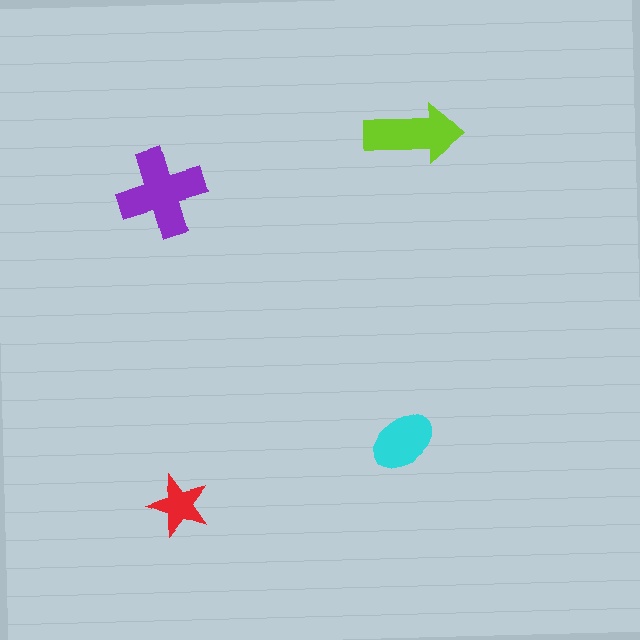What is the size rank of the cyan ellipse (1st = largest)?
3rd.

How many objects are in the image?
There are 4 objects in the image.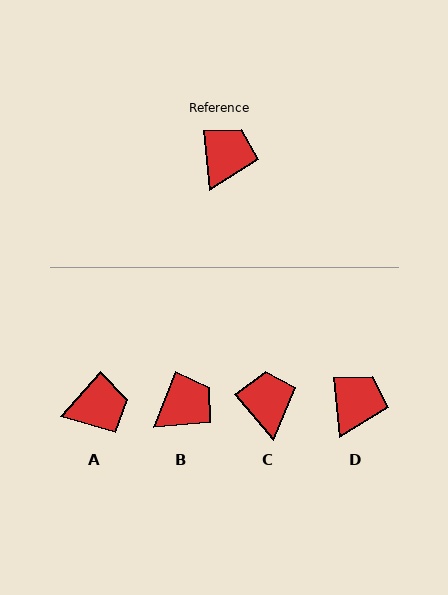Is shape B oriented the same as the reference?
No, it is off by about 27 degrees.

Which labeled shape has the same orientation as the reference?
D.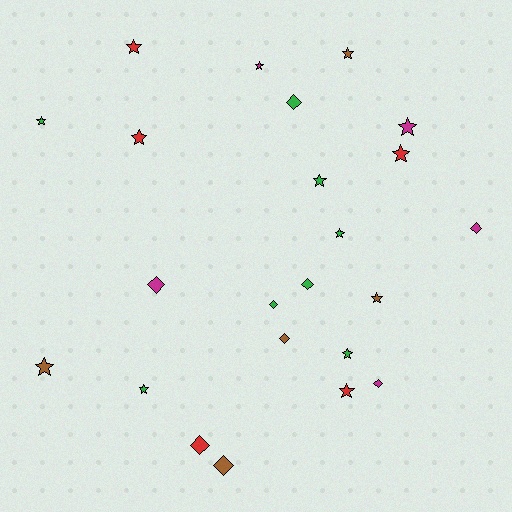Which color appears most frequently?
Green, with 8 objects.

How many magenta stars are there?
There are 2 magenta stars.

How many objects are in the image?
There are 23 objects.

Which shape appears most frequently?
Star, with 14 objects.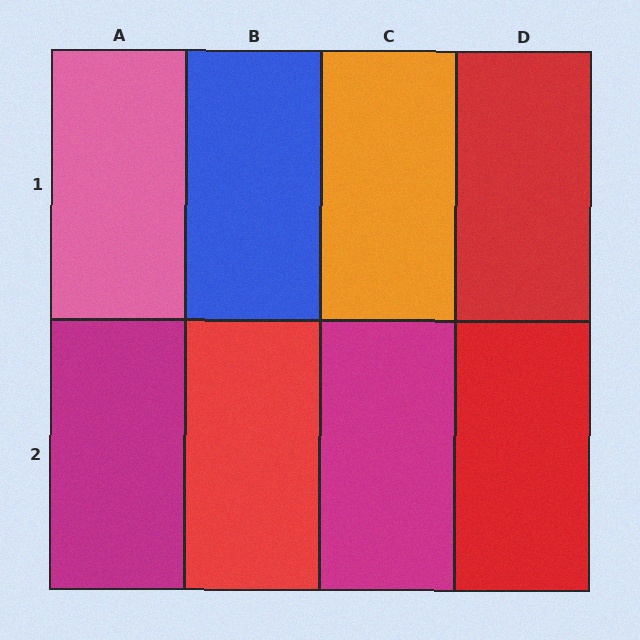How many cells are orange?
1 cell is orange.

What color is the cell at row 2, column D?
Red.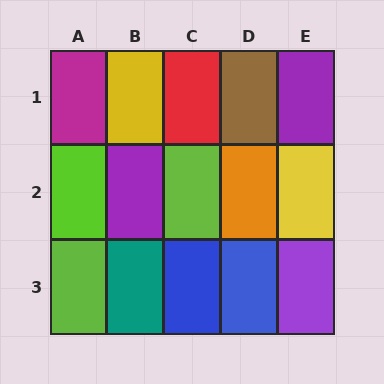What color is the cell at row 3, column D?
Blue.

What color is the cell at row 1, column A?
Magenta.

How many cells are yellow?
2 cells are yellow.